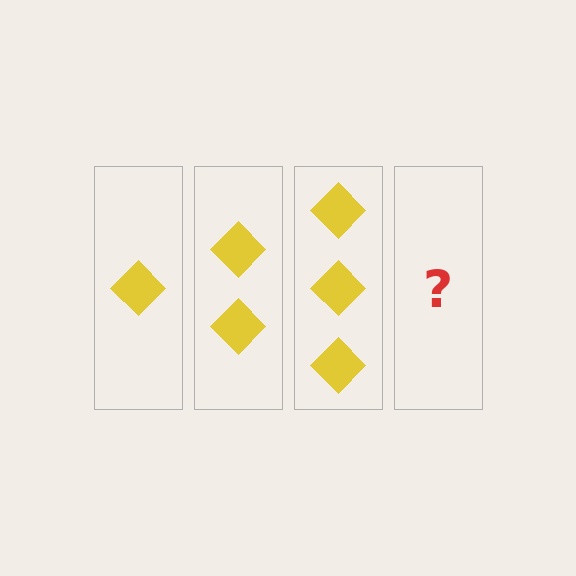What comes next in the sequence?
The next element should be 4 diamonds.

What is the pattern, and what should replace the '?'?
The pattern is that each step adds one more diamond. The '?' should be 4 diamonds.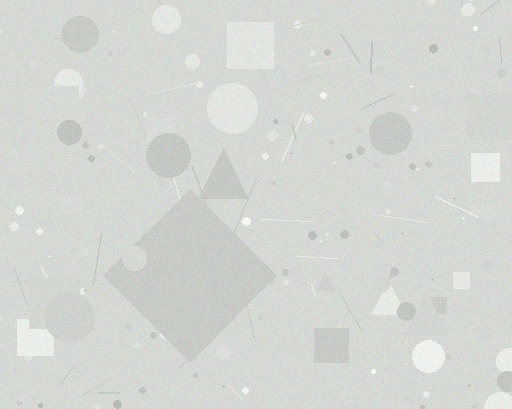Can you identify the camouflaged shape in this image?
The camouflaged shape is a diamond.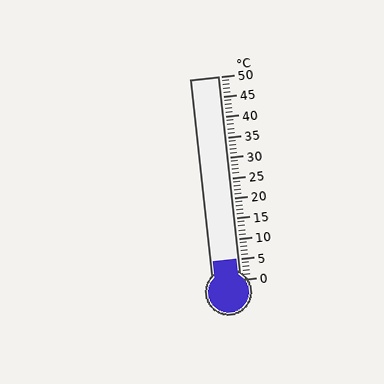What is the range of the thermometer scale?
The thermometer scale ranges from 0°C to 50°C.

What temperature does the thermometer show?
The thermometer shows approximately 5°C.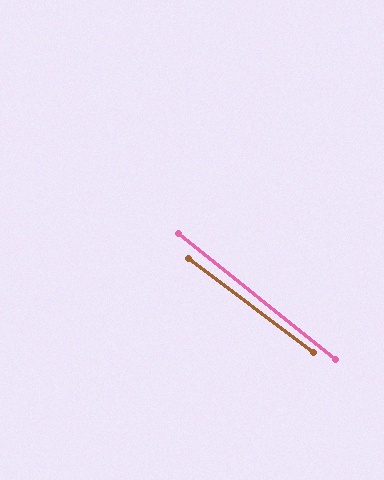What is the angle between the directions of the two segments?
Approximately 2 degrees.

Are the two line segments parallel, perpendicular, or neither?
Parallel — their directions differ by only 1.5°.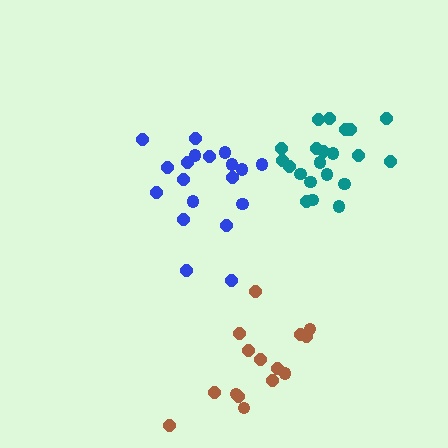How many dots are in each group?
Group 1: 19 dots, Group 2: 21 dots, Group 3: 15 dots (55 total).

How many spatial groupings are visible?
There are 3 spatial groupings.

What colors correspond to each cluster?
The clusters are colored: blue, teal, brown.